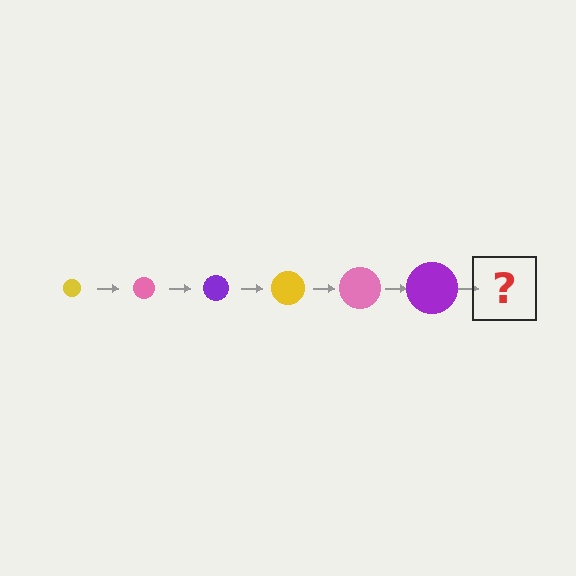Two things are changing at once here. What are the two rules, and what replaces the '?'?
The two rules are that the circle grows larger each step and the color cycles through yellow, pink, and purple. The '?' should be a yellow circle, larger than the previous one.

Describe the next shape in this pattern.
It should be a yellow circle, larger than the previous one.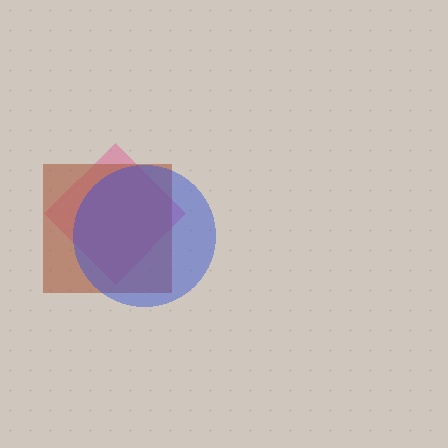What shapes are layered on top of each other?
The layered shapes are: a pink diamond, a brown square, a blue circle.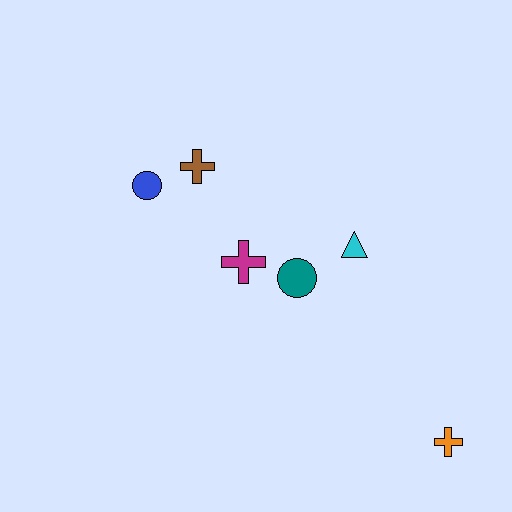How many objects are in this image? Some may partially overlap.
There are 6 objects.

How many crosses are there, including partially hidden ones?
There are 3 crosses.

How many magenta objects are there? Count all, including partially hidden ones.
There is 1 magenta object.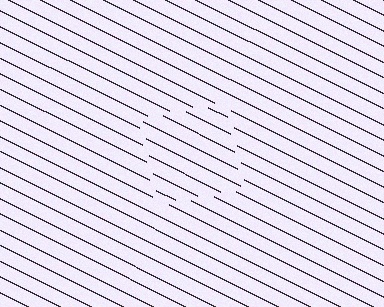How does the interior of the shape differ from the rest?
The interior of the shape contains the same grating, shifted by half a period — the contour is defined by the phase discontinuity where line-ends from the inner and outer gratings abut.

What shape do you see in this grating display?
An illusory square. The interior of the shape contains the same grating, shifted by half a period — the contour is defined by the phase discontinuity where line-ends from the inner and outer gratings abut.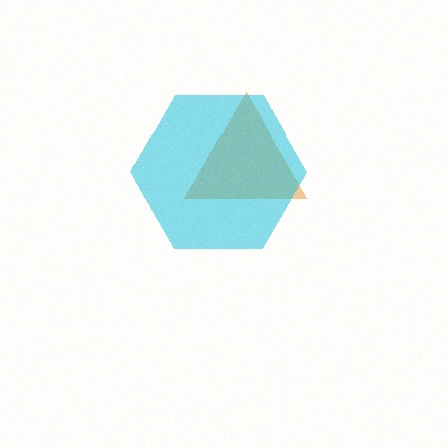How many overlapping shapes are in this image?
There are 2 overlapping shapes in the image.